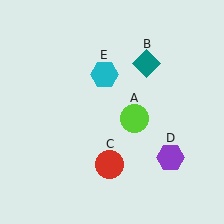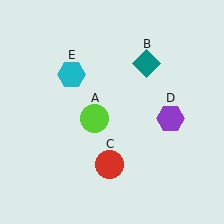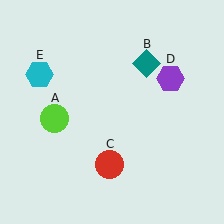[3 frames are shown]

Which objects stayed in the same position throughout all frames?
Teal diamond (object B) and red circle (object C) remained stationary.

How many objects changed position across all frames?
3 objects changed position: lime circle (object A), purple hexagon (object D), cyan hexagon (object E).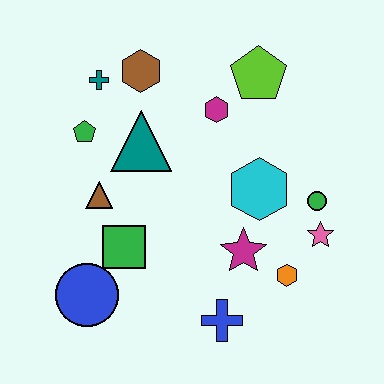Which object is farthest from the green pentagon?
The pink star is farthest from the green pentagon.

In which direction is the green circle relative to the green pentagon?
The green circle is to the right of the green pentagon.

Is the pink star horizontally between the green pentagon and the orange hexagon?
No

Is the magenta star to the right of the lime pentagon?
No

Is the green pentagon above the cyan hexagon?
Yes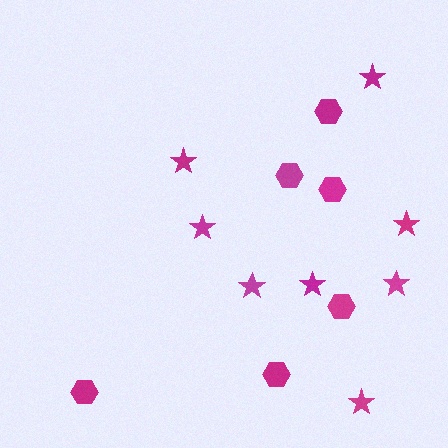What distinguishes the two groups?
There are 2 groups: one group of hexagons (6) and one group of stars (8).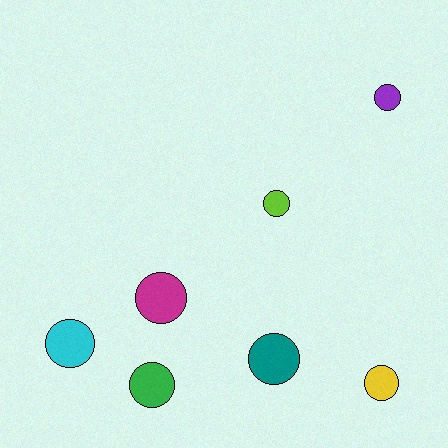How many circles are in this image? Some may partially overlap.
There are 7 circles.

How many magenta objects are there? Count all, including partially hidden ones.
There is 1 magenta object.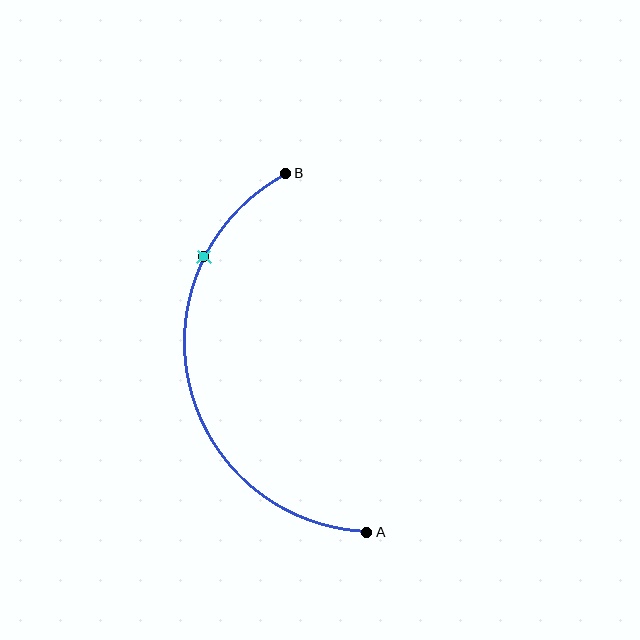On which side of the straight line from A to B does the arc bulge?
The arc bulges to the left of the straight line connecting A and B.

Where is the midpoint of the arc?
The arc midpoint is the point on the curve farthest from the straight line joining A and B. It sits to the left of that line.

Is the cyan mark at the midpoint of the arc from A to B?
No. The cyan mark lies on the arc but is closer to endpoint B. The arc midpoint would be at the point on the curve equidistant along the arc from both A and B.